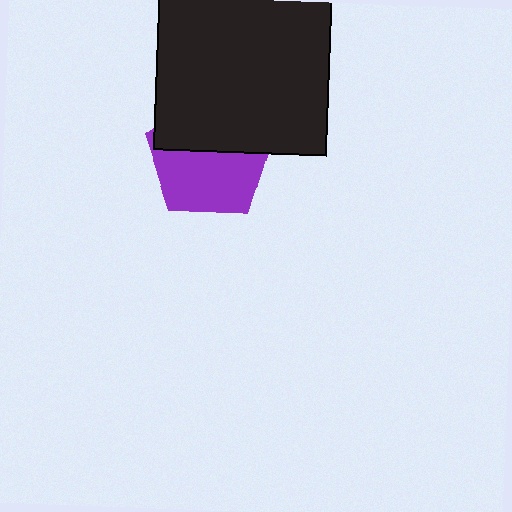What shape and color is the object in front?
The object in front is a black rectangle.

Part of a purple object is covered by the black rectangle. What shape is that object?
It is a pentagon.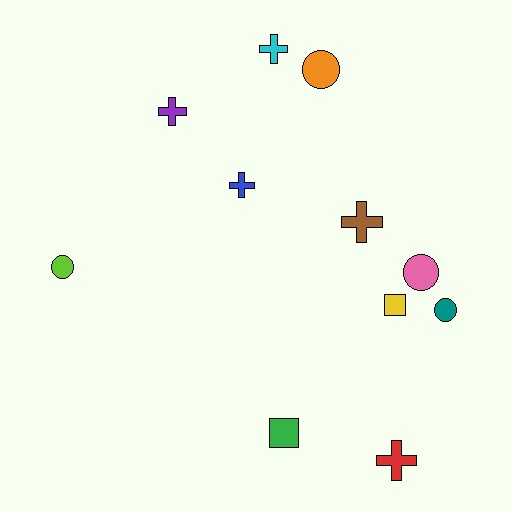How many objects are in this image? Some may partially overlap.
There are 11 objects.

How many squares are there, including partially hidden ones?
There are 2 squares.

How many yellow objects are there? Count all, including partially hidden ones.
There is 1 yellow object.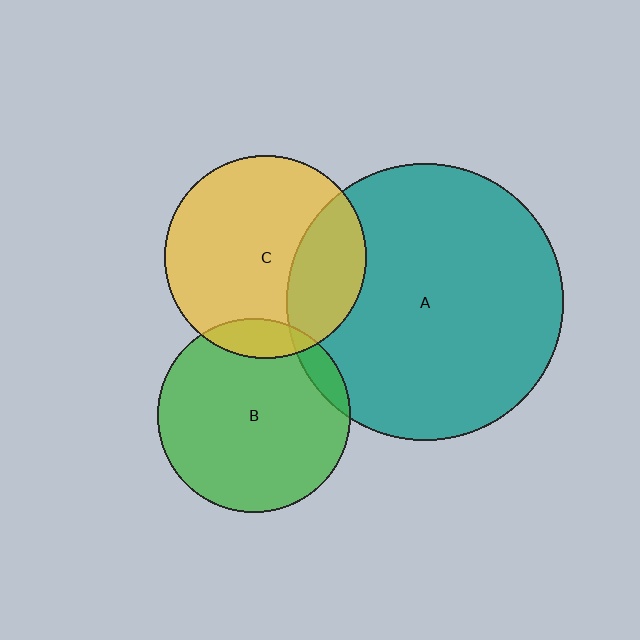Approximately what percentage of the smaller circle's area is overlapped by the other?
Approximately 10%.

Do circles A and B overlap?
Yes.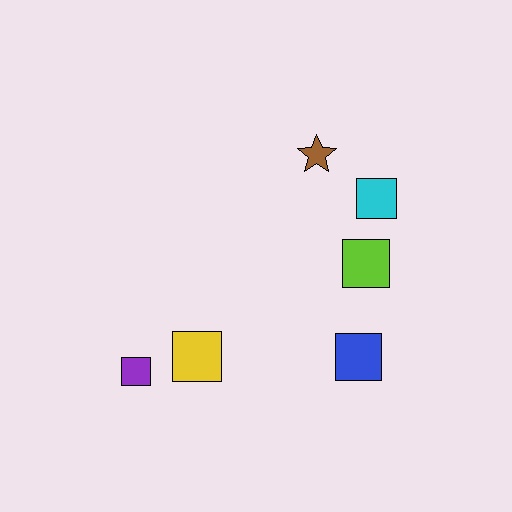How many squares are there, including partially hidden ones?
There are 5 squares.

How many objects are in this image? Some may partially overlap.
There are 6 objects.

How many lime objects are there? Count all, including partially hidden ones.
There is 1 lime object.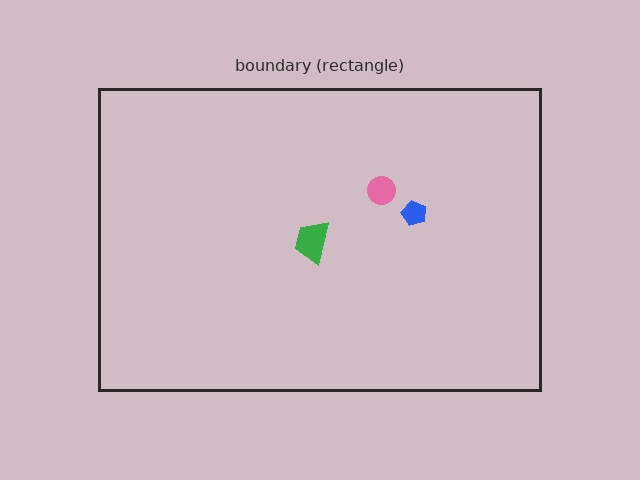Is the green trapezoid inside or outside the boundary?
Inside.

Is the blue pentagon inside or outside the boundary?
Inside.